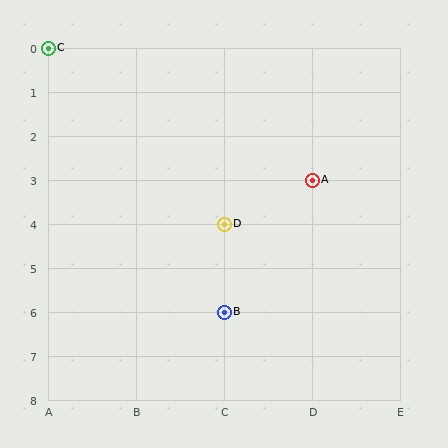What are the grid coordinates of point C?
Point C is at grid coordinates (A, 0).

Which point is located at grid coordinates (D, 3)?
Point A is at (D, 3).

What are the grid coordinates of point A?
Point A is at grid coordinates (D, 3).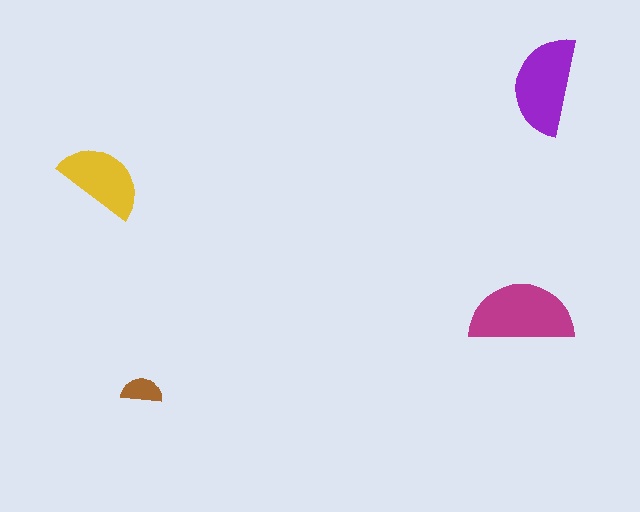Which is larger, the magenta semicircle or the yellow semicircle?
The magenta one.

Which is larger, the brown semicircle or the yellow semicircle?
The yellow one.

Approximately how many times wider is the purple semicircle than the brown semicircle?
About 2.5 times wider.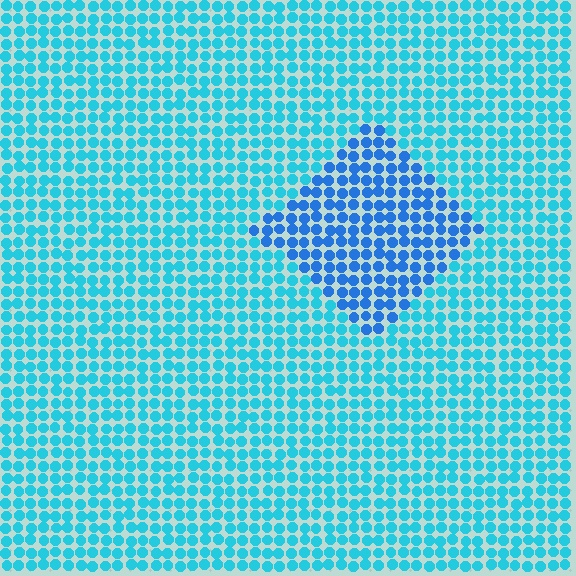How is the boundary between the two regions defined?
The boundary is defined purely by a slight shift in hue (about 28 degrees). Spacing, size, and orientation are identical on both sides.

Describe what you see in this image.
The image is filled with small cyan elements in a uniform arrangement. A diamond-shaped region is visible where the elements are tinted to a slightly different hue, forming a subtle color boundary.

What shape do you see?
I see a diamond.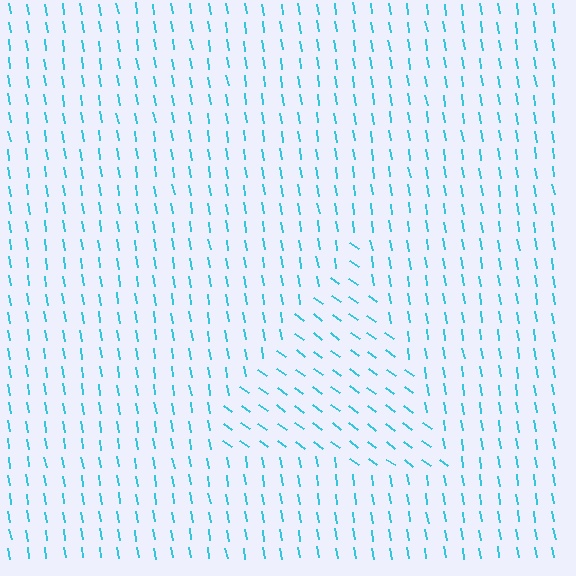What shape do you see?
I see a triangle.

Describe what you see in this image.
The image is filled with small cyan line segments. A triangle region in the image has lines oriented differently from the surrounding lines, creating a visible texture boundary.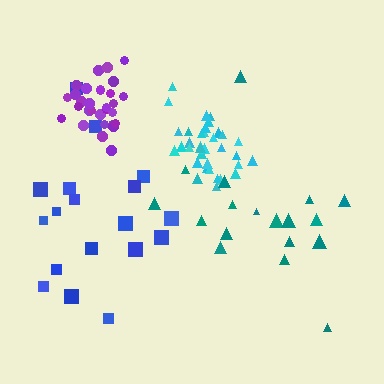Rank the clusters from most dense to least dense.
cyan, purple, blue, teal.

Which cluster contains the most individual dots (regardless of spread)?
Cyan (35).